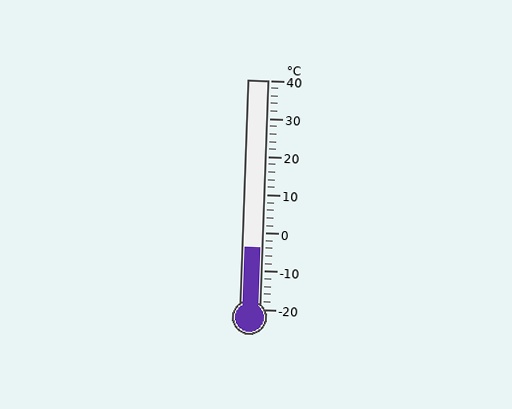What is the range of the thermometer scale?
The thermometer scale ranges from -20°C to 40°C.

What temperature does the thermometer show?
The thermometer shows approximately -4°C.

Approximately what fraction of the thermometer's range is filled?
The thermometer is filled to approximately 25% of its range.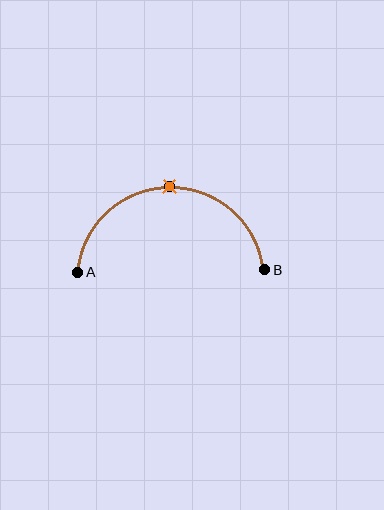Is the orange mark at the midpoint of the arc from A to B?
Yes. The orange mark lies on the arc at equal arc-length from both A and B — it is the arc midpoint.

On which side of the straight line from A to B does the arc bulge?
The arc bulges above the straight line connecting A and B.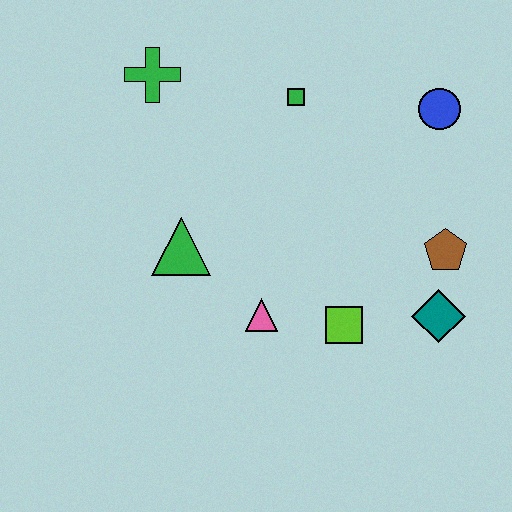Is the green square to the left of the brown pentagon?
Yes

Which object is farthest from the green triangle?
The blue circle is farthest from the green triangle.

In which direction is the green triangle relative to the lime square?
The green triangle is to the left of the lime square.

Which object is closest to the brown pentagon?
The teal diamond is closest to the brown pentagon.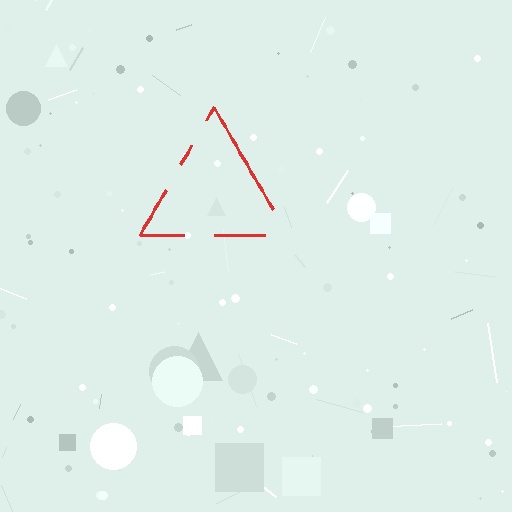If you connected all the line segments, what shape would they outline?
They would outline a triangle.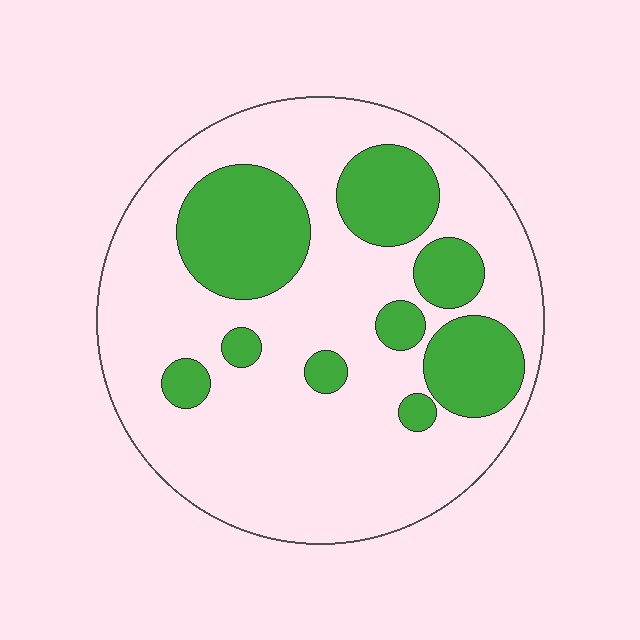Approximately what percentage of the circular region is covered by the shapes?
Approximately 25%.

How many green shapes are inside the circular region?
9.